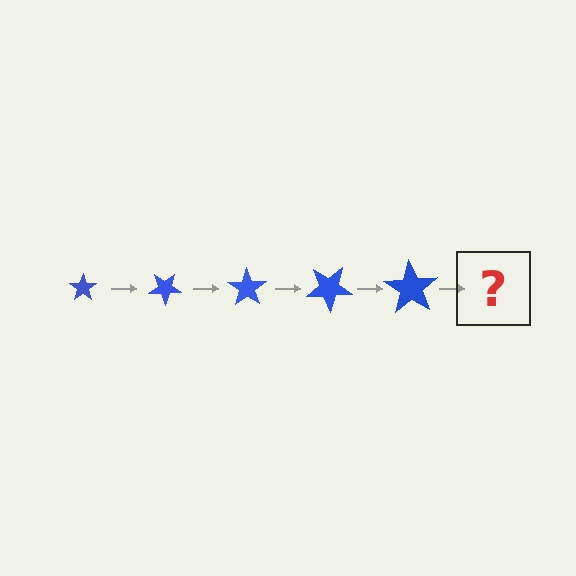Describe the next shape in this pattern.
It should be a star, larger than the previous one and rotated 175 degrees from the start.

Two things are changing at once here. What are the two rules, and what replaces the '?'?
The two rules are that the star grows larger each step and it rotates 35 degrees each step. The '?' should be a star, larger than the previous one and rotated 175 degrees from the start.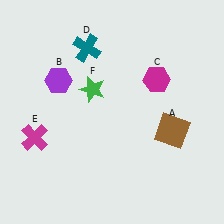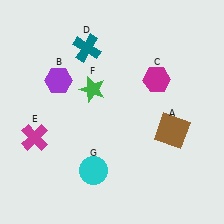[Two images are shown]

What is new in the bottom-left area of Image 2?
A cyan circle (G) was added in the bottom-left area of Image 2.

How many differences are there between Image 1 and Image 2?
There is 1 difference between the two images.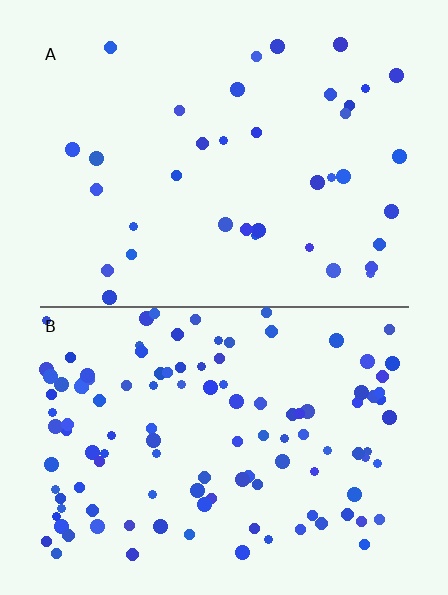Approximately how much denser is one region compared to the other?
Approximately 3.1× — region B over region A.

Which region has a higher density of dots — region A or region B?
B (the bottom).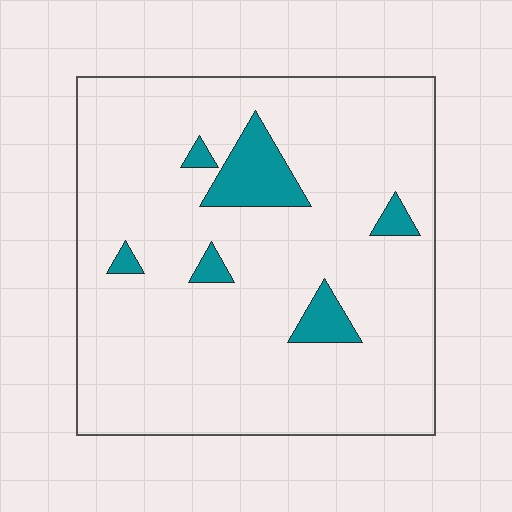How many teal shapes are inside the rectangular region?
6.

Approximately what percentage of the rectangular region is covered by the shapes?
Approximately 10%.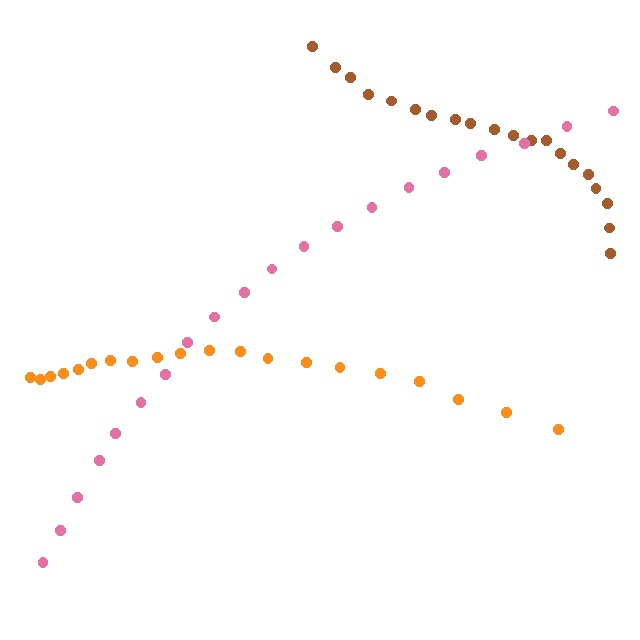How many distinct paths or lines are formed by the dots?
There are 3 distinct paths.